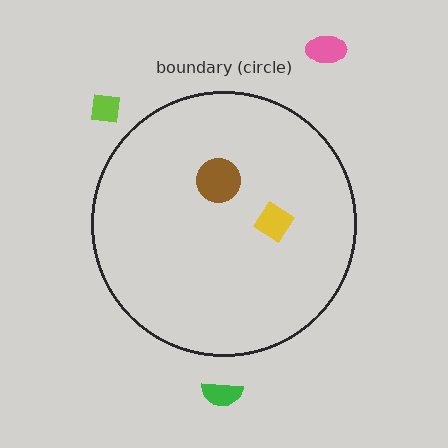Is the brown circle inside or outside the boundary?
Inside.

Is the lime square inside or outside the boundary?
Outside.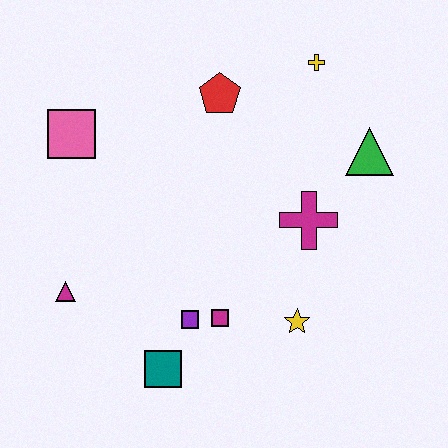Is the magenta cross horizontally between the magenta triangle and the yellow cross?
Yes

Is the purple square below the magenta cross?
Yes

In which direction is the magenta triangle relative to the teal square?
The magenta triangle is to the left of the teal square.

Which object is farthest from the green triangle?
The magenta triangle is farthest from the green triangle.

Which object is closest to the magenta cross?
The green triangle is closest to the magenta cross.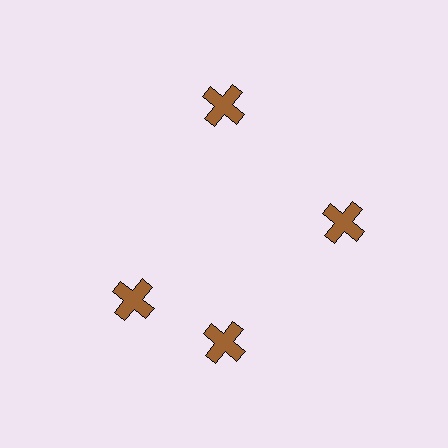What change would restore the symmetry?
The symmetry would be restored by rotating it back into even spacing with its neighbors so that all 4 crosses sit at equal angles and equal distance from the center.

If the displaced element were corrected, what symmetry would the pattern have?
It would have 4-fold rotational symmetry — the pattern would map onto itself every 90 degrees.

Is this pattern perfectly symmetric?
No. The 4 brown crosses are arranged in a ring, but one element near the 9 o'clock position is rotated out of alignment along the ring, breaking the 4-fold rotational symmetry.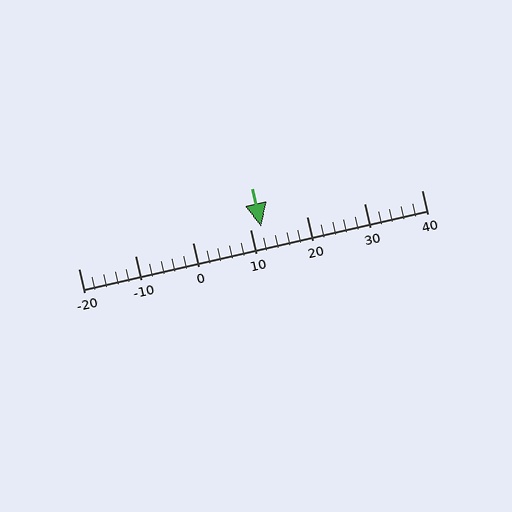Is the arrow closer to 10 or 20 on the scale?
The arrow is closer to 10.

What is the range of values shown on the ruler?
The ruler shows values from -20 to 40.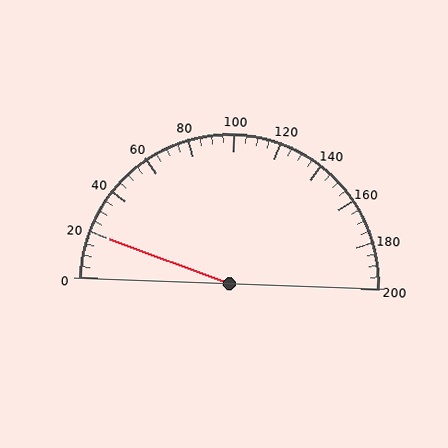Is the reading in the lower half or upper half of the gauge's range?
The reading is in the lower half of the range (0 to 200).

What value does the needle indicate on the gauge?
The needle indicates approximately 20.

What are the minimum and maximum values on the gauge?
The gauge ranges from 0 to 200.